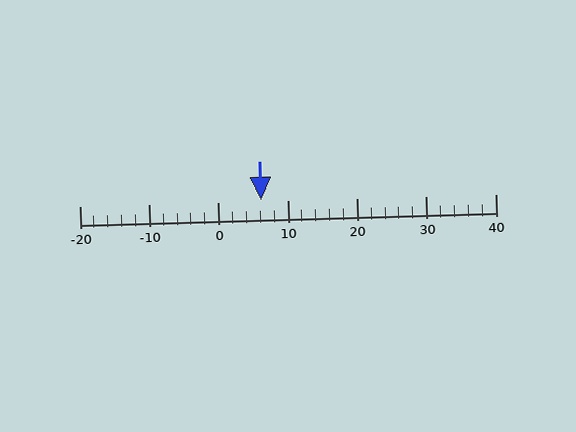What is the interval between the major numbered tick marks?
The major tick marks are spaced 10 units apart.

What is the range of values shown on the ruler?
The ruler shows values from -20 to 40.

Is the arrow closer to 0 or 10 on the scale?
The arrow is closer to 10.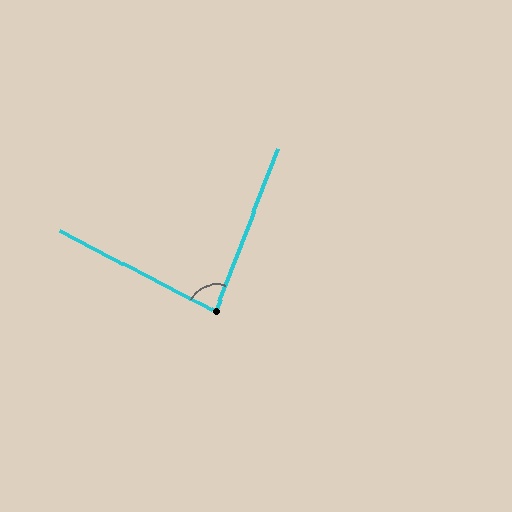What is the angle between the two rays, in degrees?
Approximately 84 degrees.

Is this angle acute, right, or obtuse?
It is acute.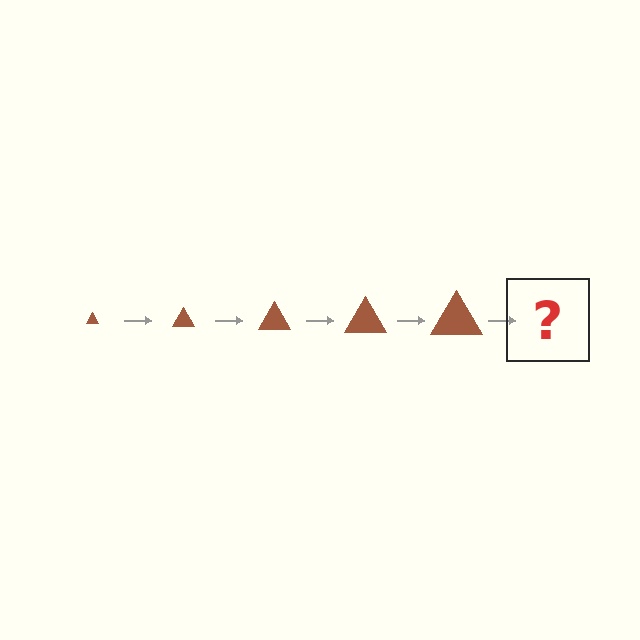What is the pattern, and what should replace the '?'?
The pattern is that the triangle gets progressively larger each step. The '?' should be a brown triangle, larger than the previous one.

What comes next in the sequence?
The next element should be a brown triangle, larger than the previous one.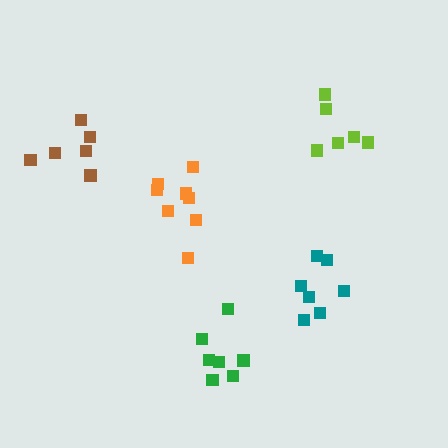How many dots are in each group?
Group 1: 8 dots, Group 2: 6 dots, Group 3: 7 dots, Group 4: 6 dots, Group 5: 7 dots (34 total).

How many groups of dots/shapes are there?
There are 5 groups.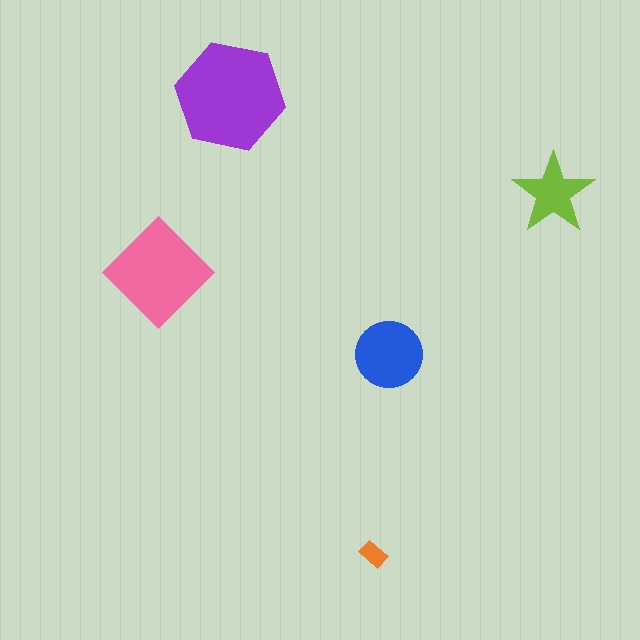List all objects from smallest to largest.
The orange rectangle, the lime star, the blue circle, the pink diamond, the purple hexagon.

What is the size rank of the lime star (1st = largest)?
4th.